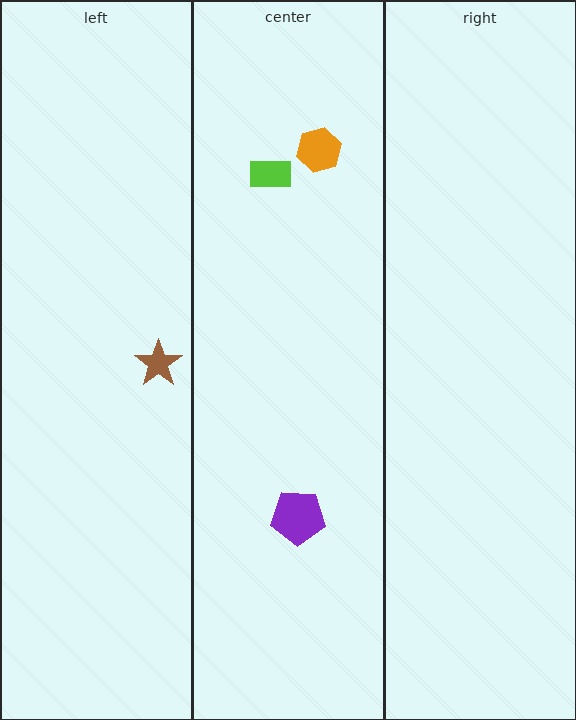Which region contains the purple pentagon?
The center region.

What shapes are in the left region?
The brown star.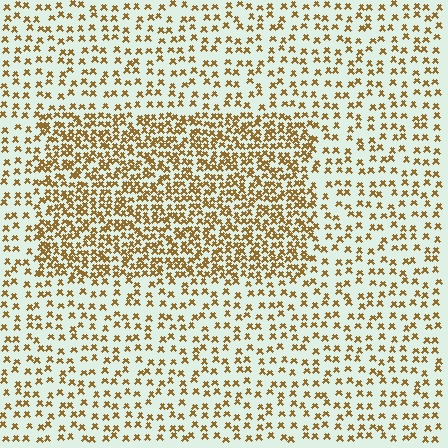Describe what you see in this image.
The image contains small brown elements arranged at two different densities. A rectangle-shaped region is visible where the elements are more densely packed than the surrounding area.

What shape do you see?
I see a rectangle.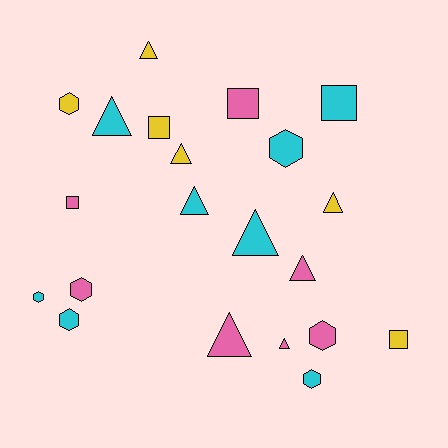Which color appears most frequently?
Cyan, with 8 objects.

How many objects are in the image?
There are 21 objects.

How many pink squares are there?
There are 2 pink squares.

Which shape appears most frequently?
Triangle, with 9 objects.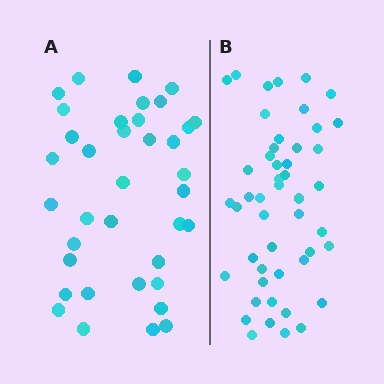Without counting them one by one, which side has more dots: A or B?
Region B (the right region) has more dots.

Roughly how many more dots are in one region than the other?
Region B has roughly 12 or so more dots than region A.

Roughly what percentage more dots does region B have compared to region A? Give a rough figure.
About 30% more.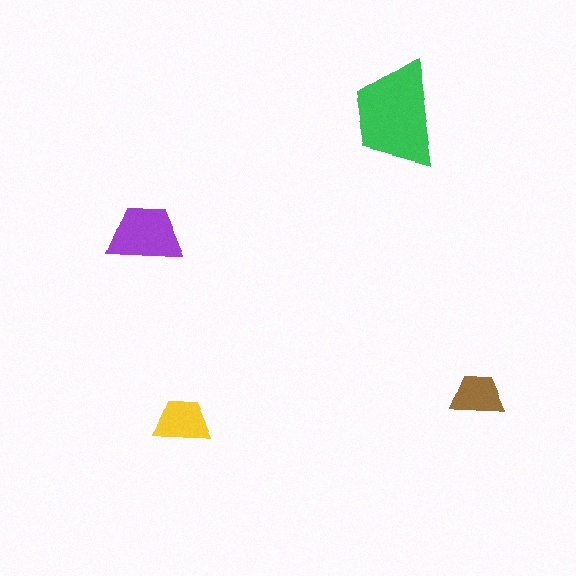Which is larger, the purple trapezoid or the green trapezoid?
The green one.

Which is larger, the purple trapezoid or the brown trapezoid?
The purple one.